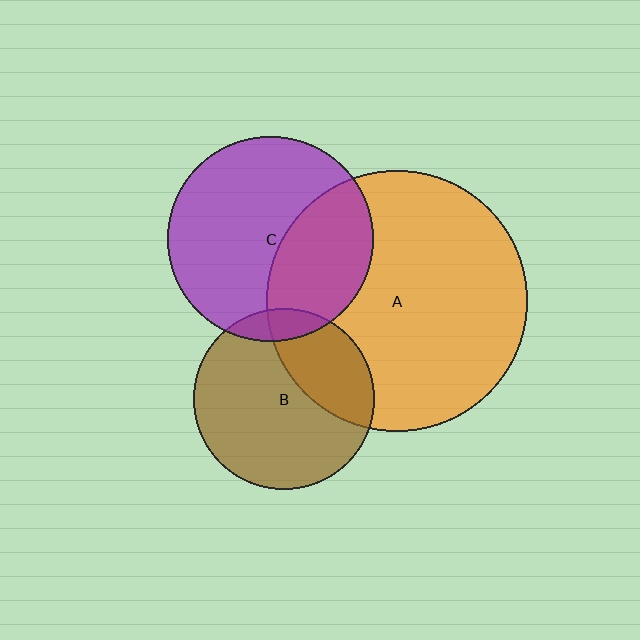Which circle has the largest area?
Circle A (orange).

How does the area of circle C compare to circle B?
Approximately 1.3 times.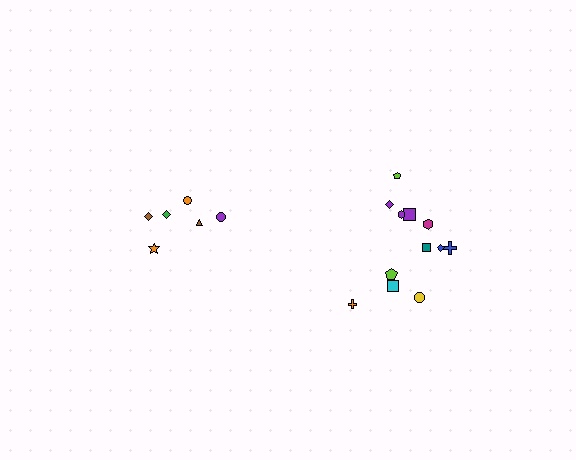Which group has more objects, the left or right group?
The right group.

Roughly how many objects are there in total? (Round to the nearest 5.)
Roughly 20 objects in total.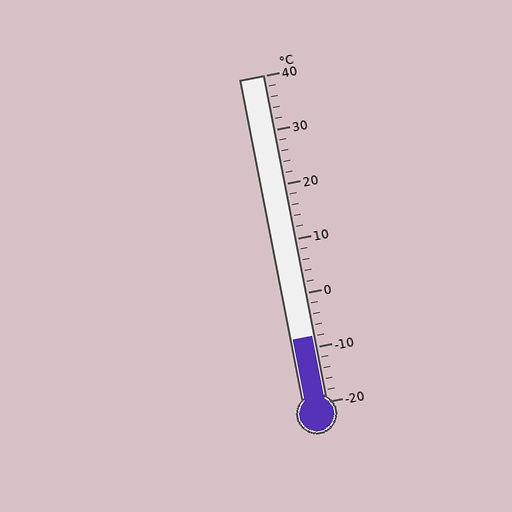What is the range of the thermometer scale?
The thermometer scale ranges from -20°C to 40°C.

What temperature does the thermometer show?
The thermometer shows approximately -8°C.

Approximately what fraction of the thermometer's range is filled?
The thermometer is filled to approximately 20% of its range.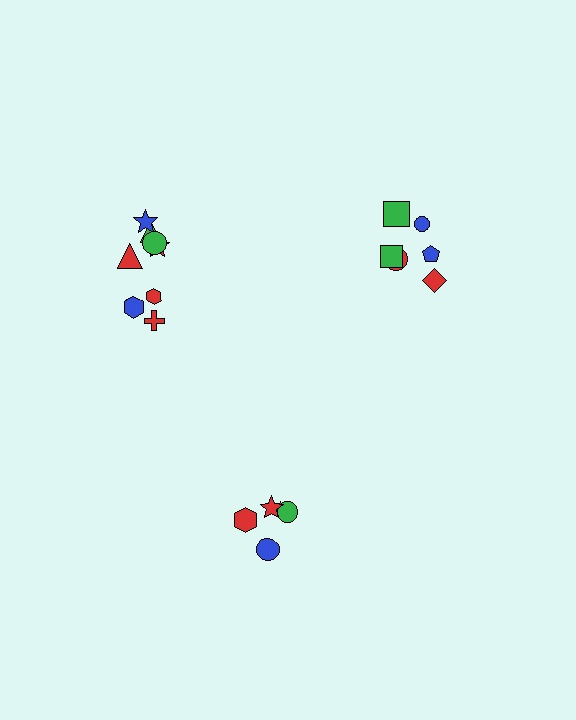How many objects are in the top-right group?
There are 6 objects.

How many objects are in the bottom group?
There are 5 objects.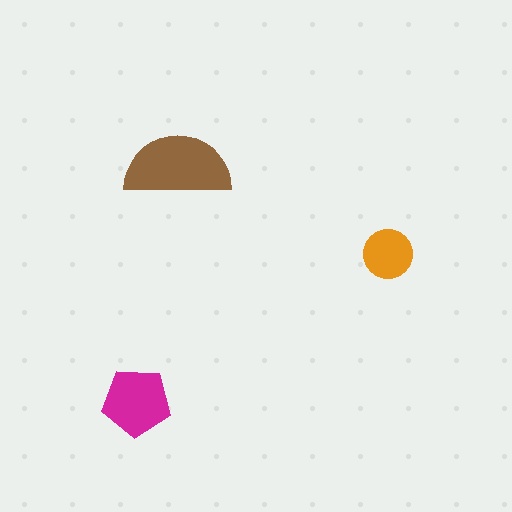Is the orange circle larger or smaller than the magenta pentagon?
Smaller.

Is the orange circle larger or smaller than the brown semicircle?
Smaller.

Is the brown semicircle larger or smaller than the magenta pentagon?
Larger.